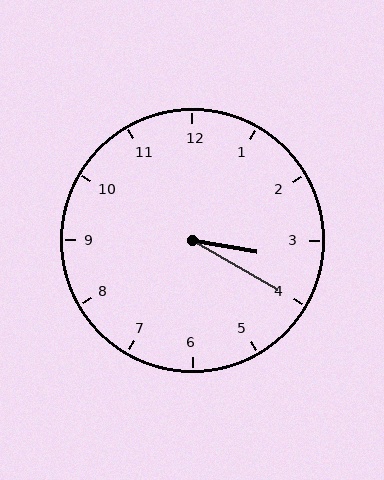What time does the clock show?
3:20.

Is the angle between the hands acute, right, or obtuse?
It is acute.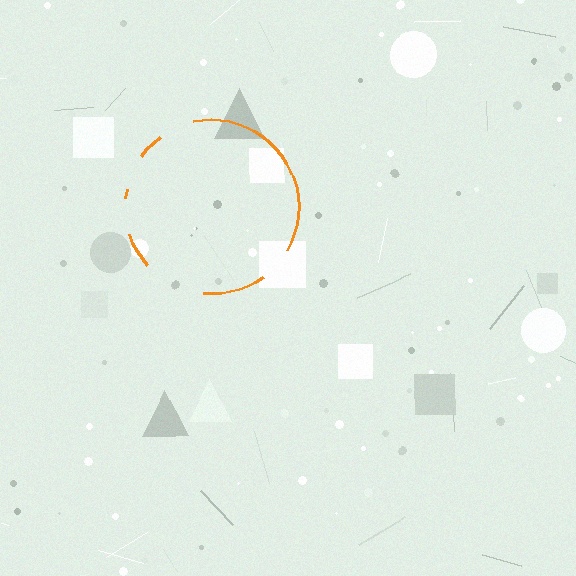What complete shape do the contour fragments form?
The contour fragments form a circle.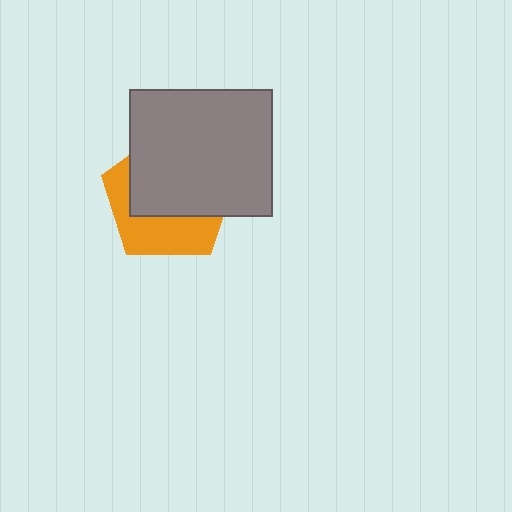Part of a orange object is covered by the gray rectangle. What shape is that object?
It is a pentagon.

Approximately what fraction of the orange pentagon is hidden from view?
Roughly 60% of the orange pentagon is hidden behind the gray rectangle.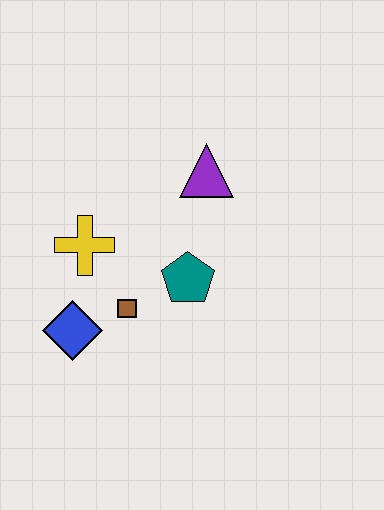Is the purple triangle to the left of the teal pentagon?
No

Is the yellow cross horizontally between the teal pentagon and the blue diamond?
Yes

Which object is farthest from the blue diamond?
The purple triangle is farthest from the blue diamond.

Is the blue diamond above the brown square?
No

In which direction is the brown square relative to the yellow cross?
The brown square is below the yellow cross.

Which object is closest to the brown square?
The blue diamond is closest to the brown square.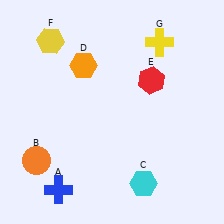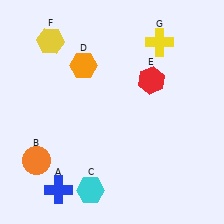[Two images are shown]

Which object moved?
The cyan hexagon (C) moved left.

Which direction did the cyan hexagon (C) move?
The cyan hexagon (C) moved left.